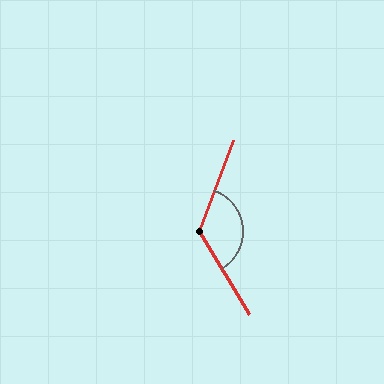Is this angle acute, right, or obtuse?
It is obtuse.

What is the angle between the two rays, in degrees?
Approximately 128 degrees.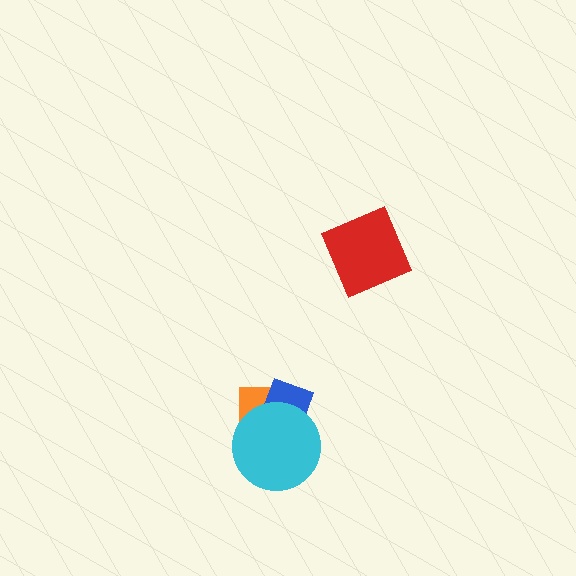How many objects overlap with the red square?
0 objects overlap with the red square.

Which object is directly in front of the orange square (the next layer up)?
The blue diamond is directly in front of the orange square.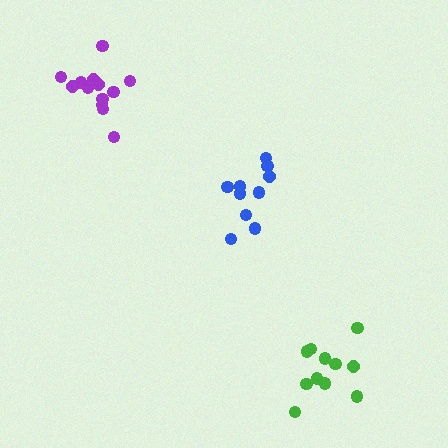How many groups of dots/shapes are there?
There are 3 groups.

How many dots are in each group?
Group 1: 10 dots, Group 2: 13 dots, Group 3: 11 dots (34 total).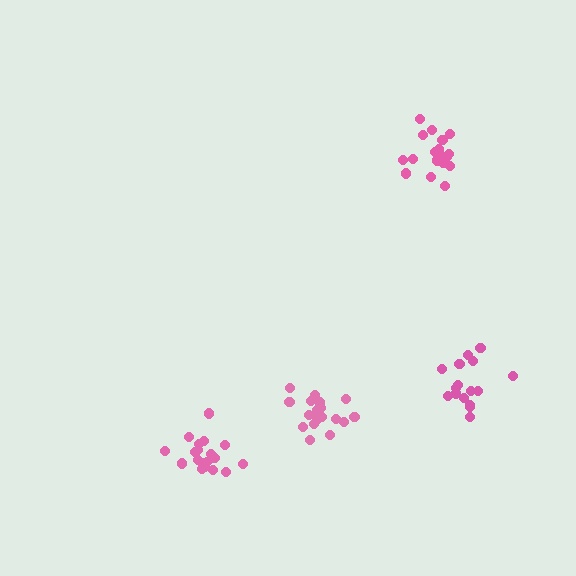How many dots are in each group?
Group 1: 20 dots, Group 2: 20 dots, Group 3: 16 dots, Group 4: 20 dots (76 total).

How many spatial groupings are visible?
There are 4 spatial groupings.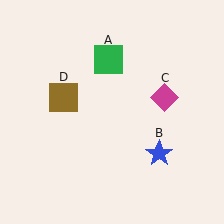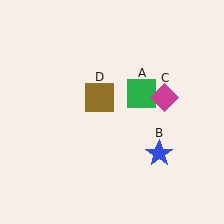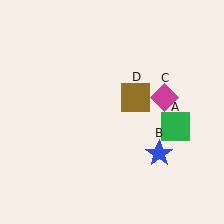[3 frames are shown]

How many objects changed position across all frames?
2 objects changed position: green square (object A), brown square (object D).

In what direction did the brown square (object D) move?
The brown square (object D) moved right.